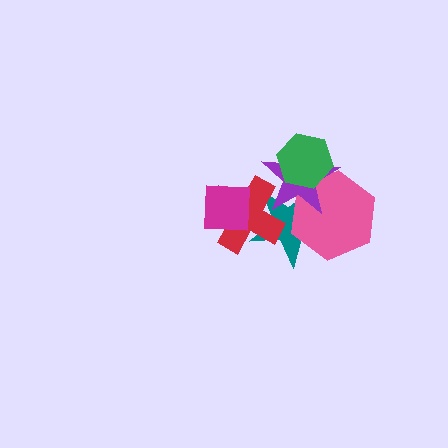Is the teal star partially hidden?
Yes, it is partially covered by another shape.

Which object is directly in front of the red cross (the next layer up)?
The purple star is directly in front of the red cross.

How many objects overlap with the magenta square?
2 objects overlap with the magenta square.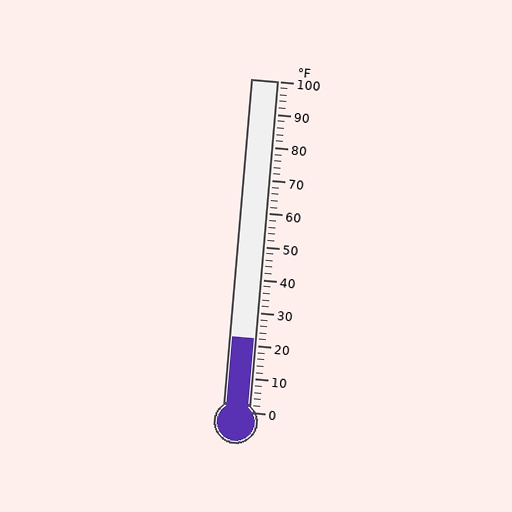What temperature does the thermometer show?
The thermometer shows approximately 22°F.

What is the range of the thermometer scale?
The thermometer scale ranges from 0°F to 100°F.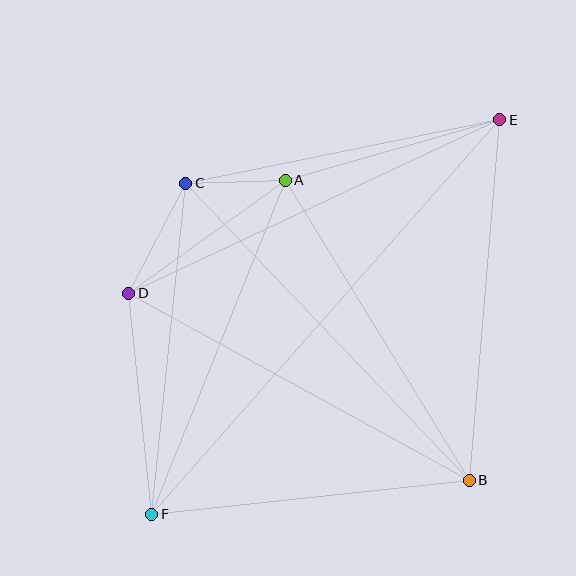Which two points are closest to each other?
Points A and C are closest to each other.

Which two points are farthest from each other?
Points E and F are farthest from each other.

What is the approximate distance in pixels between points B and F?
The distance between B and F is approximately 320 pixels.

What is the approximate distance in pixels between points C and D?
The distance between C and D is approximately 124 pixels.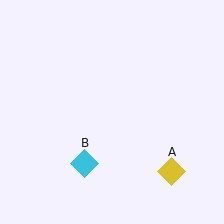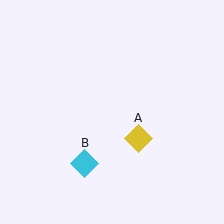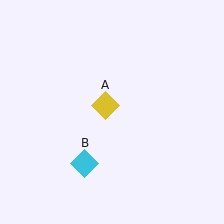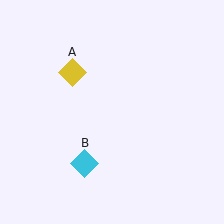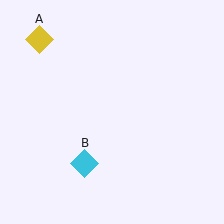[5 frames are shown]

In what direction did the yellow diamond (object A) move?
The yellow diamond (object A) moved up and to the left.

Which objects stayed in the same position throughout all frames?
Cyan diamond (object B) remained stationary.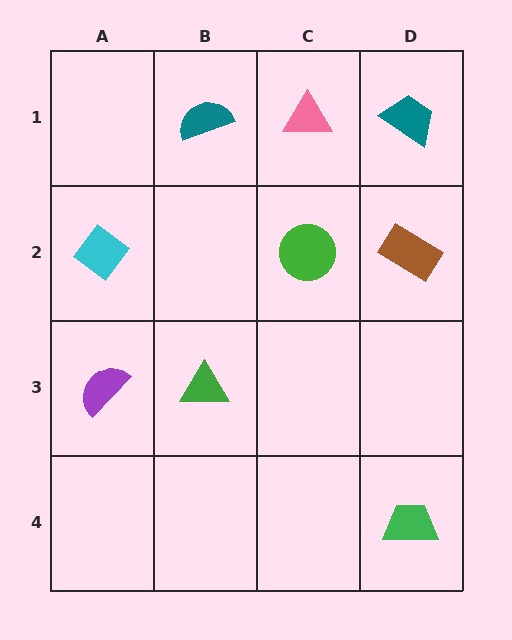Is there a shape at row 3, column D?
No, that cell is empty.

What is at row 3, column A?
A purple semicircle.